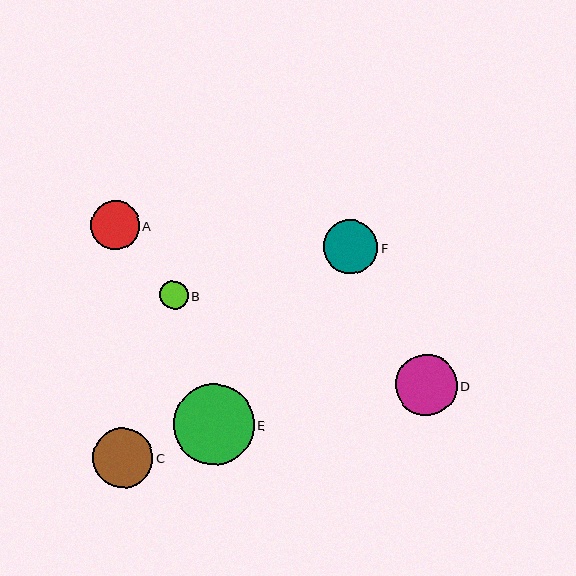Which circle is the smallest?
Circle B is the smallest with a size of approximately 29 pixels.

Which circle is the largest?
Circle E is the largest with a size of approximately 81 pixels.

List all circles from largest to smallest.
From largest to smallest: E, D, C, F, A, B.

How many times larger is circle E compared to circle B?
Circle E is approximately 2.8 times the size of circle B.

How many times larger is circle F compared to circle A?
Circle F is approximately 1.1 times the size of circle A.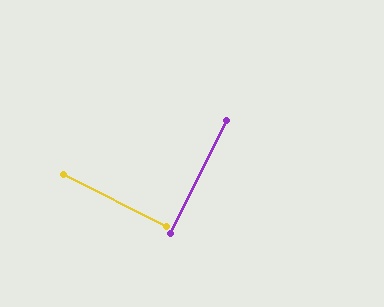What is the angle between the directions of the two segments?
Approximately 89 degrees.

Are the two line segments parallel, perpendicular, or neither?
Perpendicular — they meet at approximately 89°.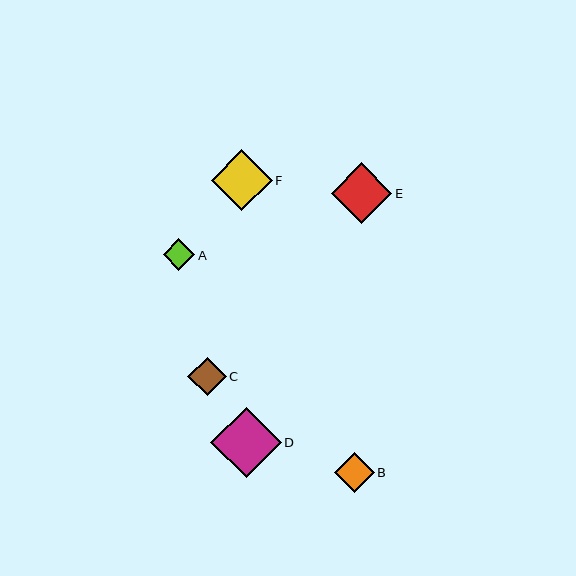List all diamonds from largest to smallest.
From largest to smallest: D, E, F, B, C, A.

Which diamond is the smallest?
Diamond A is the smallest with a size of approximately 32 pixels.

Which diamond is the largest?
Diamond D is the largest with a size of approximately 70 pixels.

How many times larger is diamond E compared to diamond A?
Diamond E is approximately 1.9 times the size of diamond A.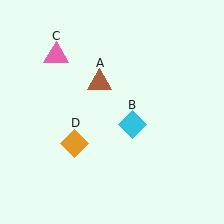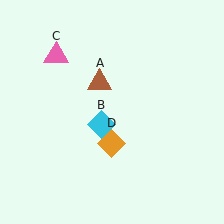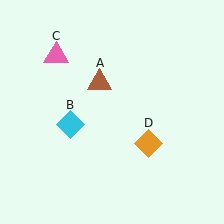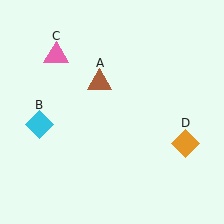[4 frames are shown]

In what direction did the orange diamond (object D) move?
The orange diamond (object D) moved right.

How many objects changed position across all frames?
2 objects changed position: cyan diamond (object B), orange diamond (object D).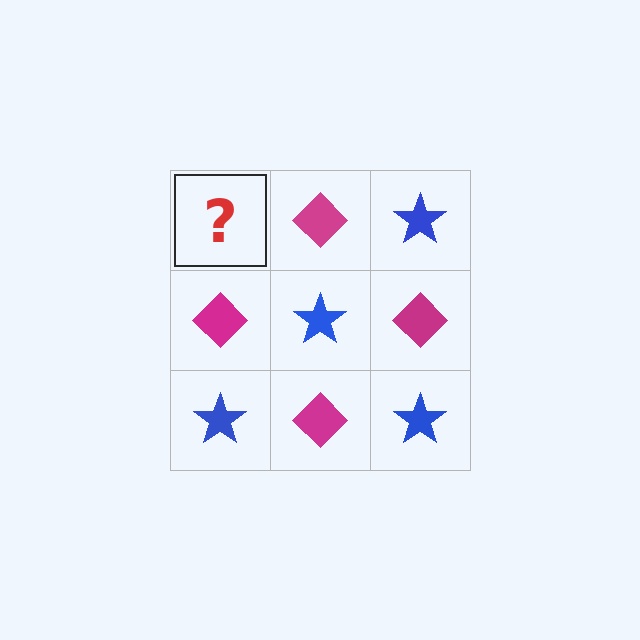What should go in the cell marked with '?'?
The missing cell should contain a blue star.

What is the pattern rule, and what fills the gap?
The rule is that it alternates blue star and magenta diamond in a checkerboard pattern. The gap should be filled with a blue star.